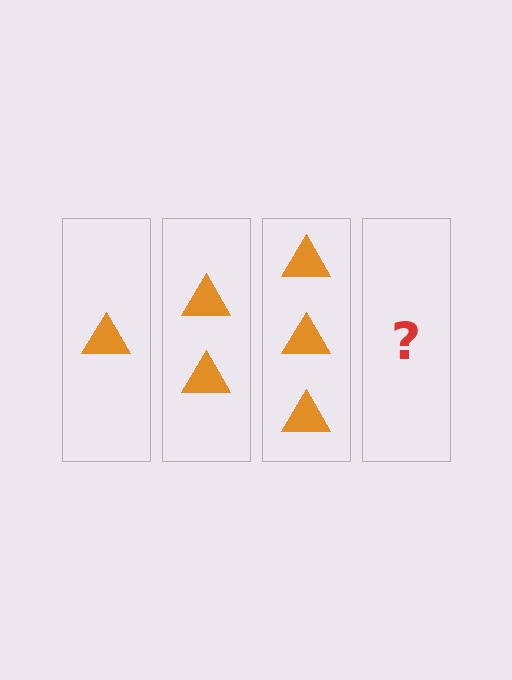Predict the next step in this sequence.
The next step is 4 triangles.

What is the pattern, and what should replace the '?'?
The pattern is that each step adds one more triangle. The '?' should be 4 triangles.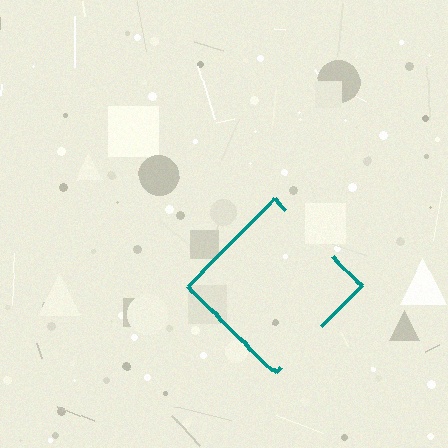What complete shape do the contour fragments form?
The contour fragments form a diamond.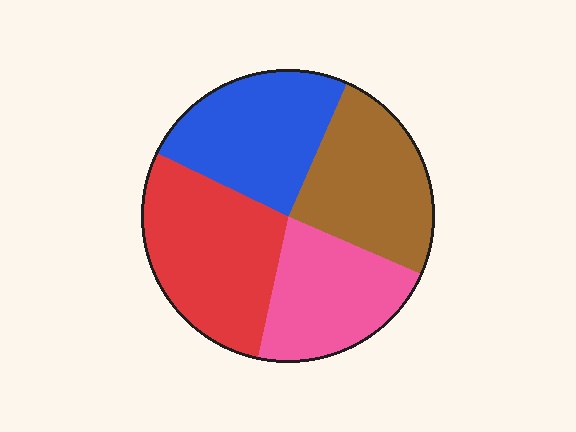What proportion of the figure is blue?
Blue covers 25% of the figure.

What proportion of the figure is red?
Red takes up about one quarter (1/4) of the figure.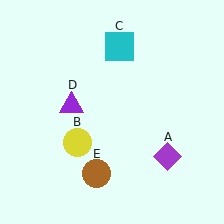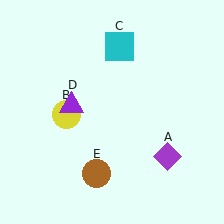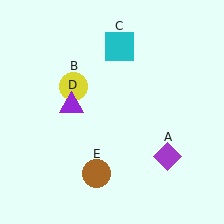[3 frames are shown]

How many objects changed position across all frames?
1 object changed position: yellow circle (object B).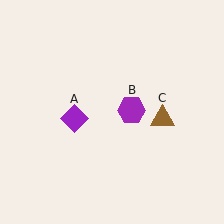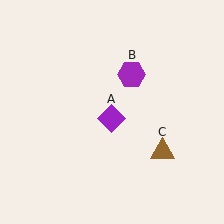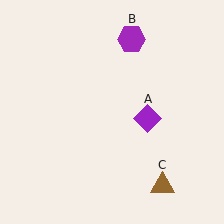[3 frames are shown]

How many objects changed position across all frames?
3 objects changed position: purple diamond (object A), purple hexagon (object B), brown triangle (object C).